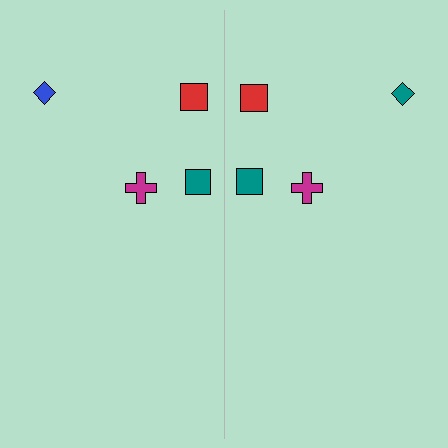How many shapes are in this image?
There are 8 shapes in this image.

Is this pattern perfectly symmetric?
No, the pattern is not perfectly symmetric. The teal diamond on the right side breaks the symmetry — its mirror counterpart is blue.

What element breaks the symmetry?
The teal diamond on the right side breaks the symmetry — its mirror counterpart is blue.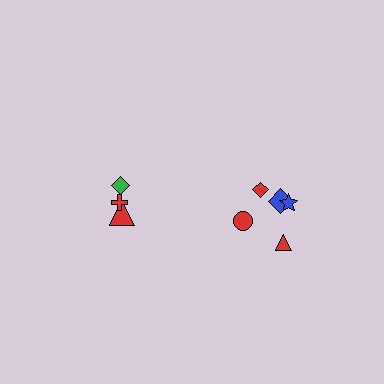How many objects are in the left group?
There are 3 objects.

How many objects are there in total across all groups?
There are 8 objects.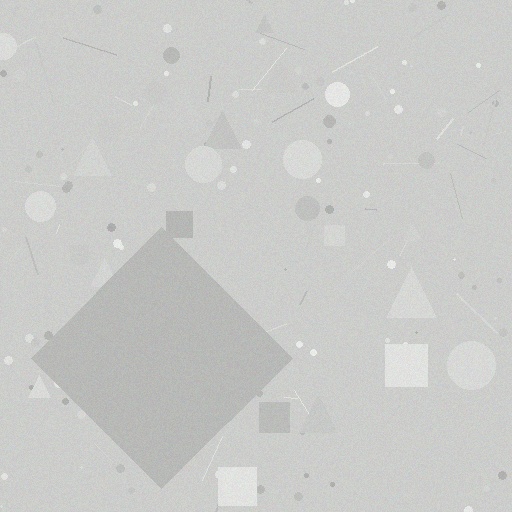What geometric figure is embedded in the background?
A diamond is embedded in the background.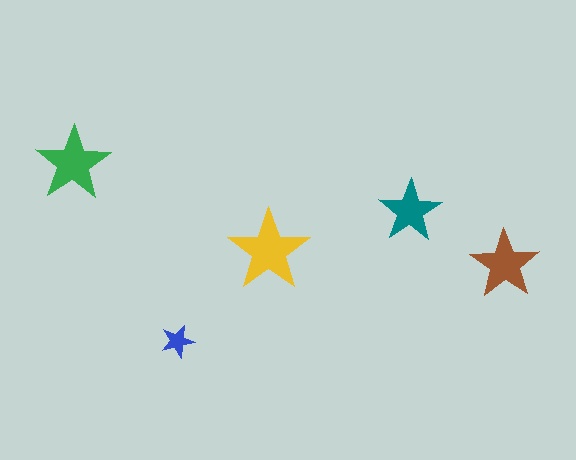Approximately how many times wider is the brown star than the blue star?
About 2 times wider.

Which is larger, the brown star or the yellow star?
The yellow one.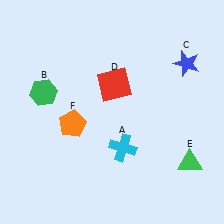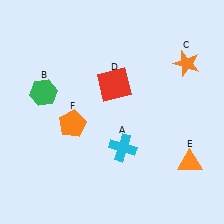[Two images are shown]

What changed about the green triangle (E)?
In Image 1, E is green. In Image 2, it changed to orange.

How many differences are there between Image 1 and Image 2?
There are 2 differences between the two images.